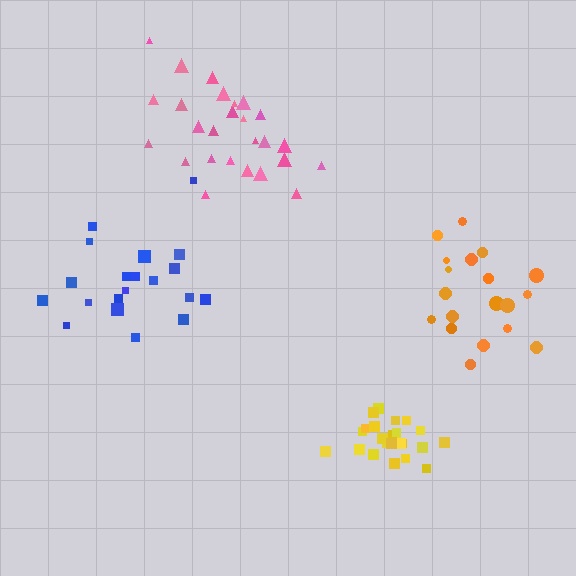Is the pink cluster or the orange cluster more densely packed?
Pink.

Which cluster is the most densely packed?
Yellow.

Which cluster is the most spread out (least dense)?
Blue.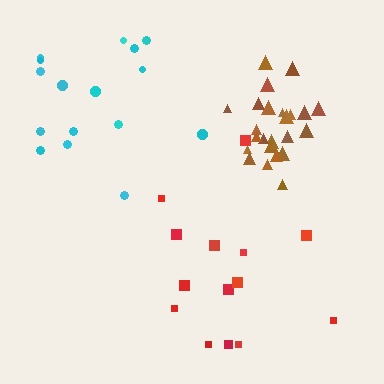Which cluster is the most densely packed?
Brown.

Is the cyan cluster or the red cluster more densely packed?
Red.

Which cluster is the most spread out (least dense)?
Cyan.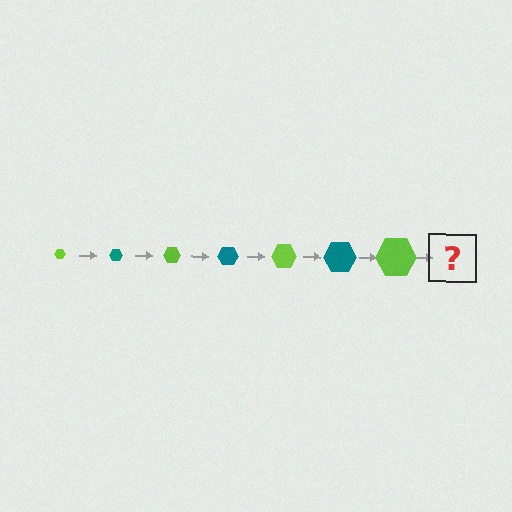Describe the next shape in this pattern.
It should be a teal hexagon, larger than the previous one.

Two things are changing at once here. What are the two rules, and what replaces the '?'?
The two rules are that the hexagon grows larger each step and the color cycles through lime and teal. The '?' should be a teal hexagon, larger than the previous one.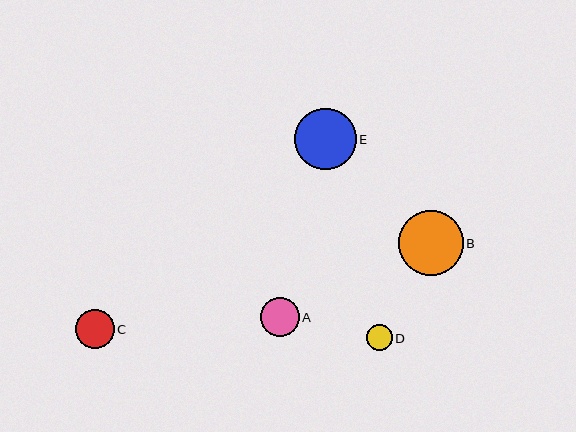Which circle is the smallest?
Circle D is the smallest with a size of approximately 26 pixels.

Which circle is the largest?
Circle B is the largest with a size of approximately 65 pixels.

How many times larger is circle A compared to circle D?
Circle A is approximately 1.5 times the size of circle D.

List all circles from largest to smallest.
From largest to smallest: B, E, A, C, D.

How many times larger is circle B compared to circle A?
Circle B is approximately 1.7 times the size of circle A.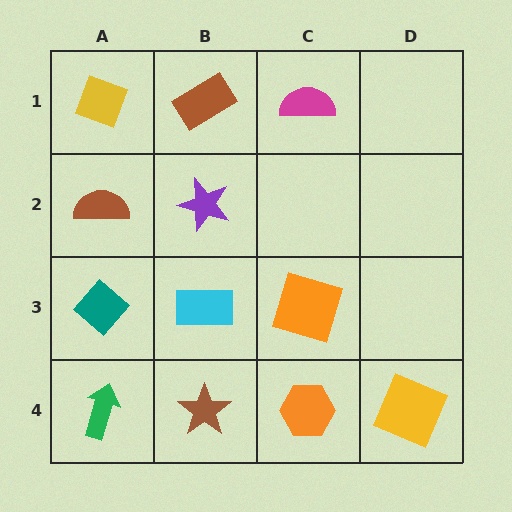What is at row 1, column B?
A brown rectangle.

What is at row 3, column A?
A teal diamond.